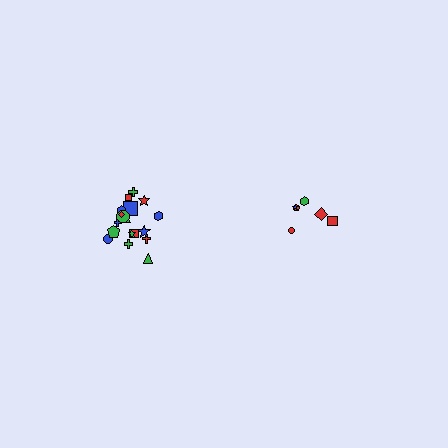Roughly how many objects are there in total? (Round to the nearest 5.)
Roughly 25 objects in total.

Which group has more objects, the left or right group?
The left group.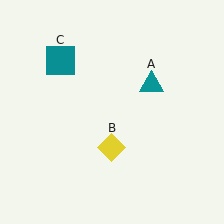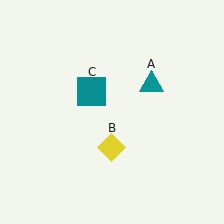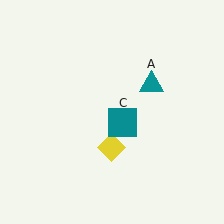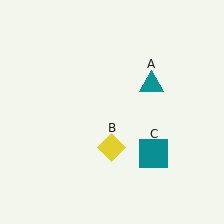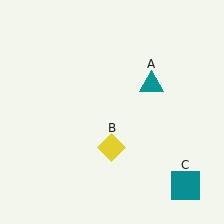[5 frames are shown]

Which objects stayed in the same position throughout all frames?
Teal triangle (object A) and yellow diamond (object B) remained stationary.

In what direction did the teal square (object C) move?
The teal square (object C) moved down and to the right.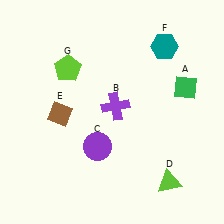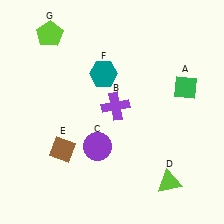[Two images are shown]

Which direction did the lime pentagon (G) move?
The lime pentagon (G) moved up.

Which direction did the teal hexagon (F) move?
The teal hexagon (F) moved left.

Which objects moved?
The objects that moved are: the brown diamond (E), the teal hexagon (F), the lime pentagon (G).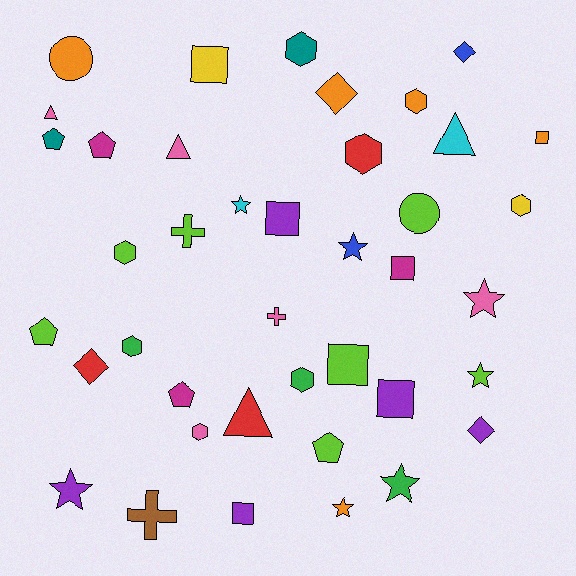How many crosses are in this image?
There are 3 crosses.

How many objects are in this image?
There are 40 objects.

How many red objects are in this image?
There are 3 red objects.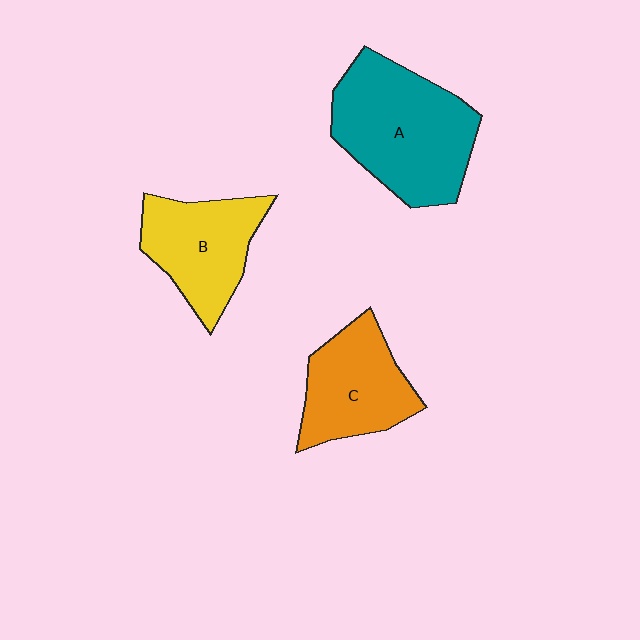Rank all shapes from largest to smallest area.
From largest to smallest: A (teal), B (yellow), C (orange).